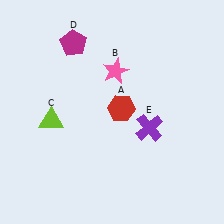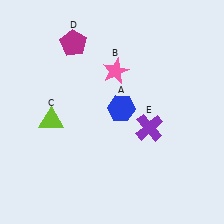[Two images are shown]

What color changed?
The hexagon (A) changed from red in Image 1 to blue in Image 2.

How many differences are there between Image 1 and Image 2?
There is 1 difference between the two images.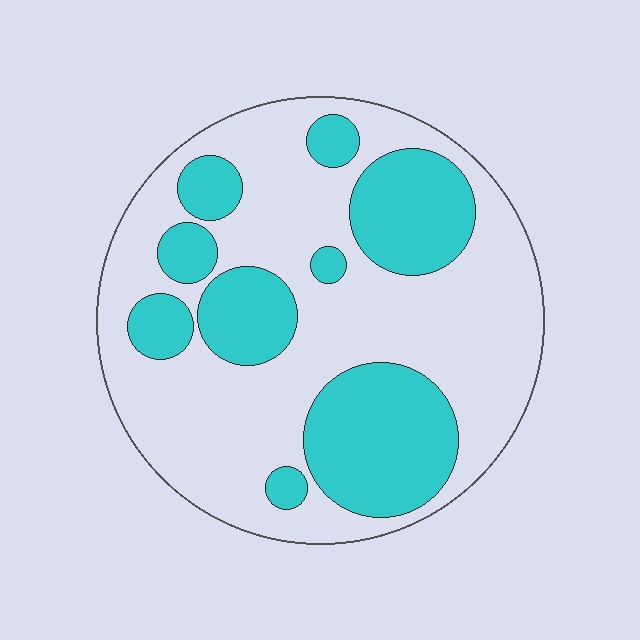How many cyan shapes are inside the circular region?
9.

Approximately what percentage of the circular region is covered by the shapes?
Approximately 35%.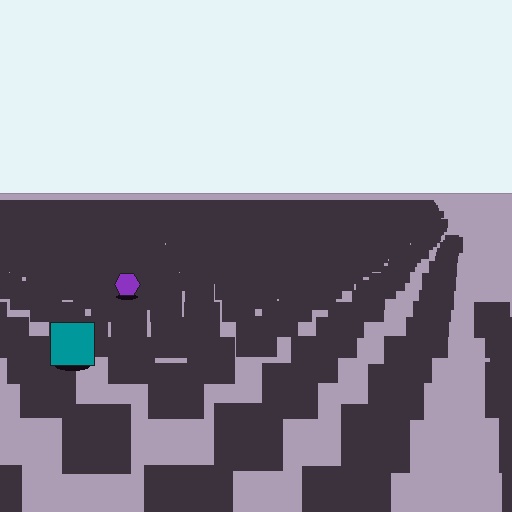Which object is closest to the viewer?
The teal square is closest. The texture marks near it are larger and more spread out.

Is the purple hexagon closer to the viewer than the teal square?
No. The teal square is closer — you can tell from the texture gradient: the ground texture is coarser near it.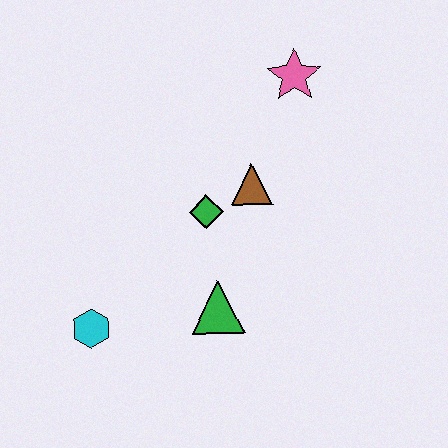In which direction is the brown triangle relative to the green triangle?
The brown triangle is above the green triangle.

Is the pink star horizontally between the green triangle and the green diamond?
No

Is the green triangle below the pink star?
Yes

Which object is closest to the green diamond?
The brown triangle is closest to the green diamond.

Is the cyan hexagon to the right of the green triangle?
No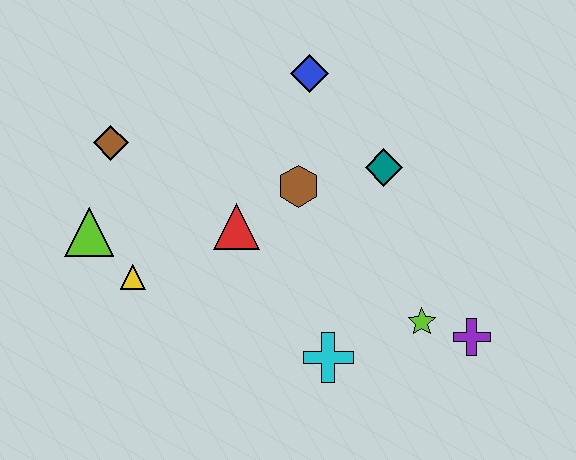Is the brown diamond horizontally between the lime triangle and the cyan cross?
Yes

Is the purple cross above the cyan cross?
Yes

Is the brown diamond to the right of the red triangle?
No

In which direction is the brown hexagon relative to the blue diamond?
The brown hexagon is below the blue diamond.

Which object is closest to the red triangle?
The brown hexagon is closest to the red triangle.